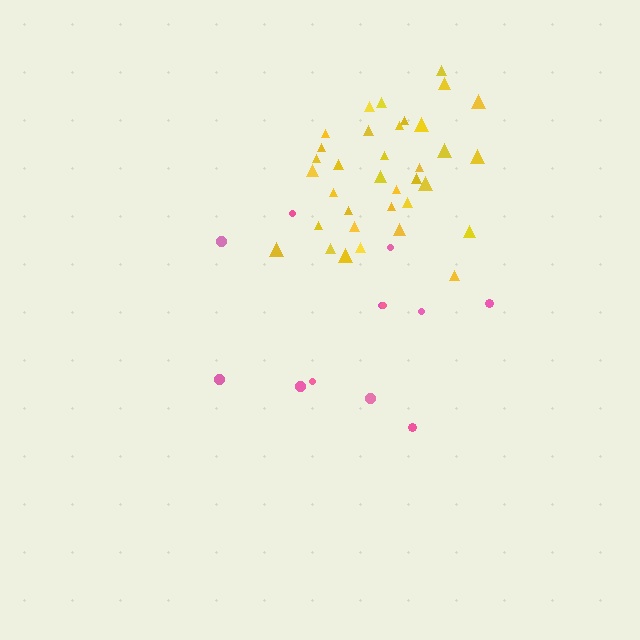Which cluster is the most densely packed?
Yellow.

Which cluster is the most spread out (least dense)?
Pink.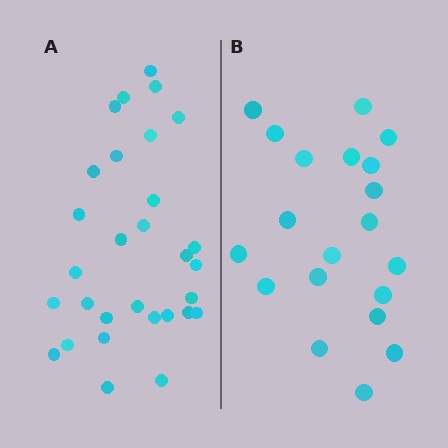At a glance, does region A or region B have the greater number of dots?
Region A (the left region) has more dots.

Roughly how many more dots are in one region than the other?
Region A has roughly 10 or so more dots than region B.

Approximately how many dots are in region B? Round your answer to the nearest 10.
About 20 dots.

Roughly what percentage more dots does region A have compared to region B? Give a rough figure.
About 50% more.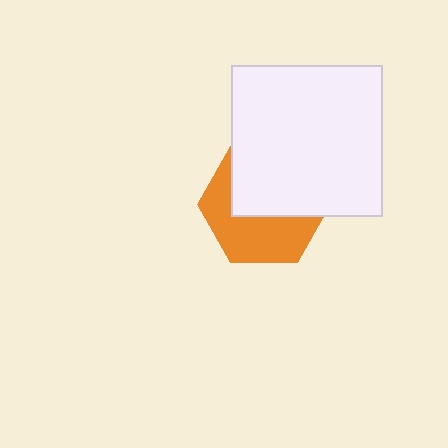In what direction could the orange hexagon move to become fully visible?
The orange hexagon could move down. That would shift it out from behind the white square entirely.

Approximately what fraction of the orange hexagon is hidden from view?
Roughly 52% of the orange hexagon is hidden behind the white square.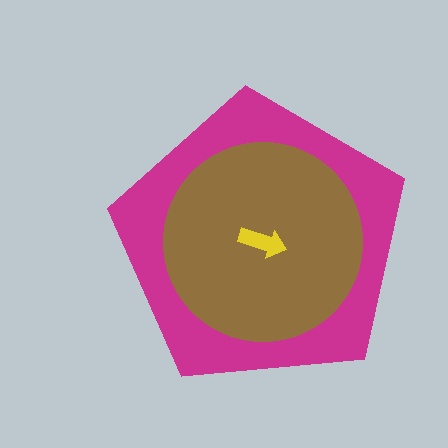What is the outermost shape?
The magenta pentagon.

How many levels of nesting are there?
3.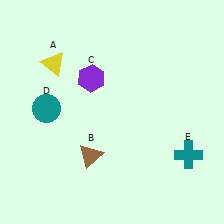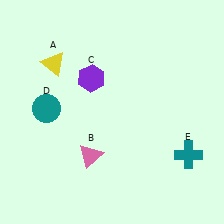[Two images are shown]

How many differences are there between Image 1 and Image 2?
There is 1 difference between the two images.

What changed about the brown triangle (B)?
In Image 1, B is brown. In Image 2, it changed to pink.